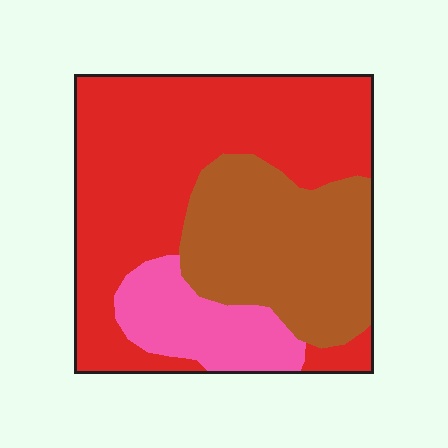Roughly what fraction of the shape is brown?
Brown covers about 30% of the shape.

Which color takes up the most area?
Red, at roughly 55%.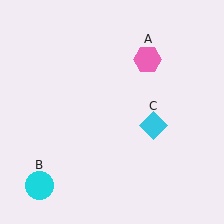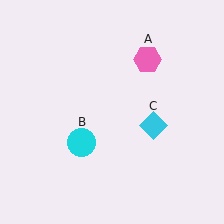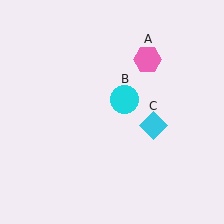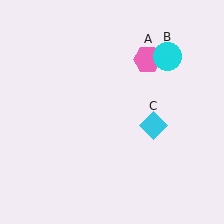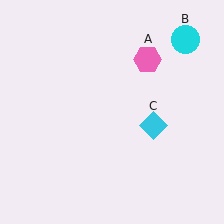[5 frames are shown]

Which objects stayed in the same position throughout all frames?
Pink hexagon (object A) and cyan diamond (object C) remained stationary.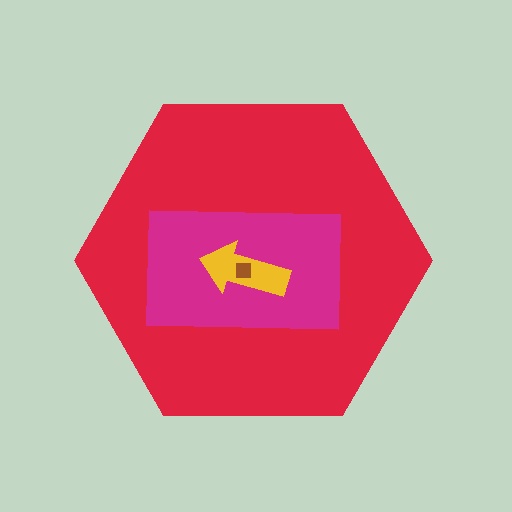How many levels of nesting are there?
4.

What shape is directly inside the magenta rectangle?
The yellow arrow.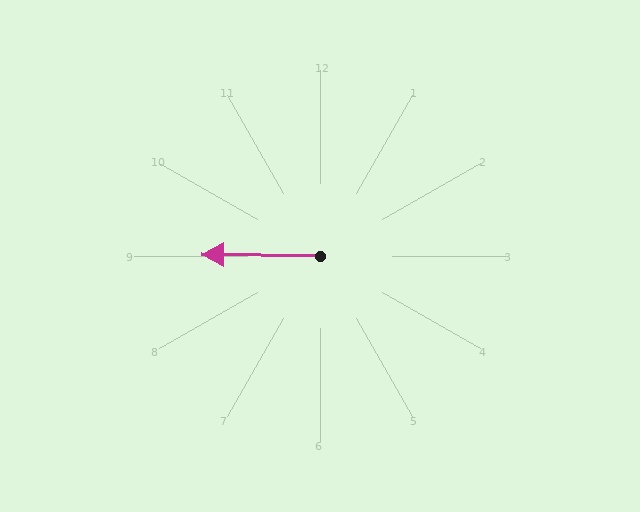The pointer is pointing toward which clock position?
Roughly 9 o'clock.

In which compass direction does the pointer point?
West.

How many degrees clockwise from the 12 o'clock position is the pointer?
Approximately 271 degrees.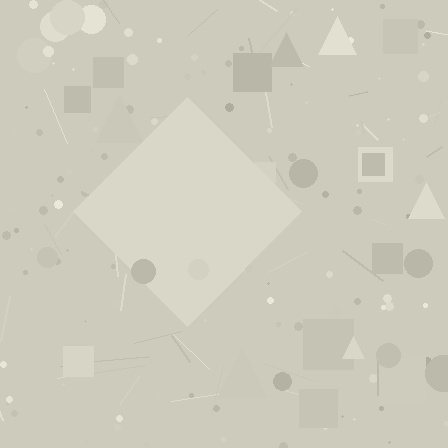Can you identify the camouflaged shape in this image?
The camouflaged shape is a diamond.